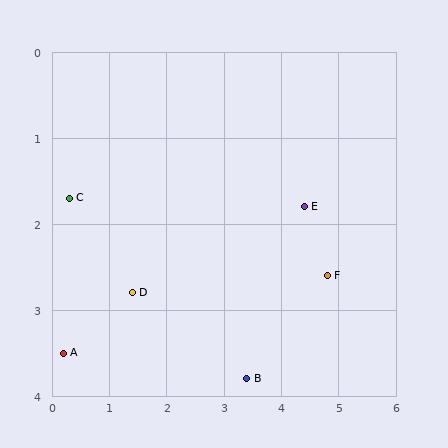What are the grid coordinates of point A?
Point A is at approximately (0.2, 3.5).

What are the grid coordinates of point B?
Point B is at approximately (3.4, 3.8).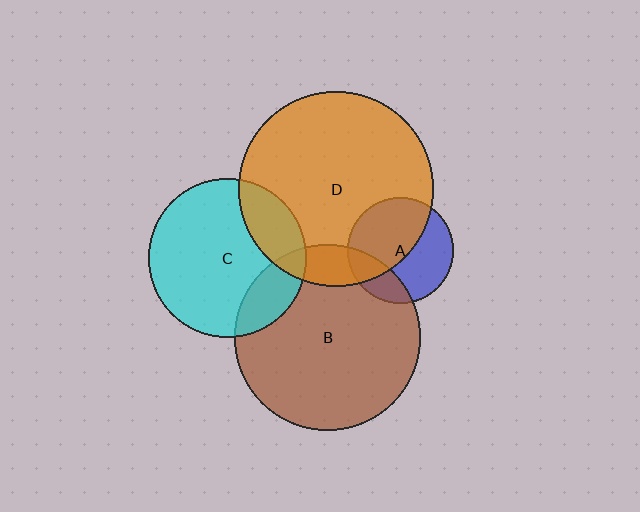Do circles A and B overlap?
Yes.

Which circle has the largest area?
Circle D (orange).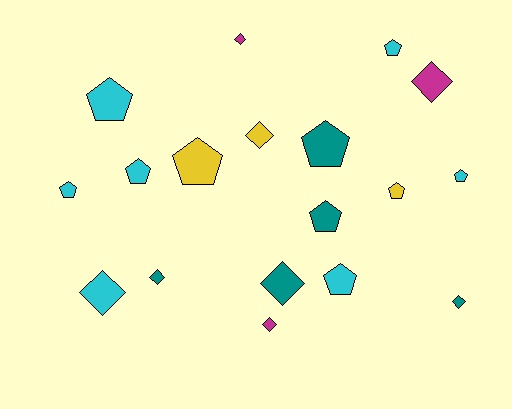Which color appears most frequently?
Cyan, with 7 objects.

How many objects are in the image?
There are 18 objects.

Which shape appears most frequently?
Pentagon, with 10 objects.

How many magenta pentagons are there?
There are no magenta pentagons.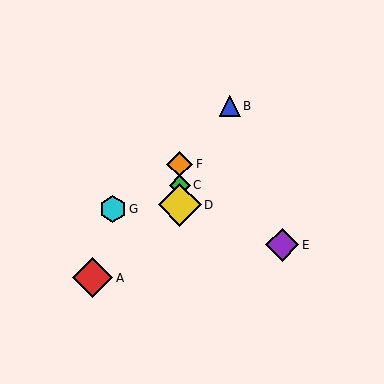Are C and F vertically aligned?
Yes, both are at x≈180.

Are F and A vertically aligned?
No, F is at x≈180 and A is at x≈93.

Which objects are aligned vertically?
Objects C, D, F are aligned vertically.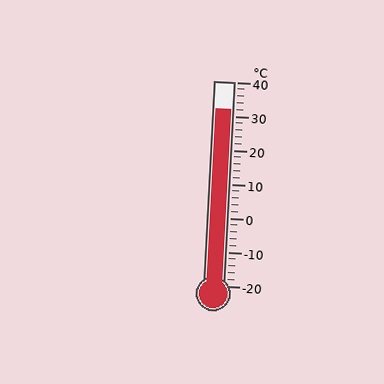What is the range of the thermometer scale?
The thermometer scale ranges from -20°C to 40°C.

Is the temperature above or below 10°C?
The temperature is above 10°C.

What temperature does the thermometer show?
The thermometer shows approximately 32°C.